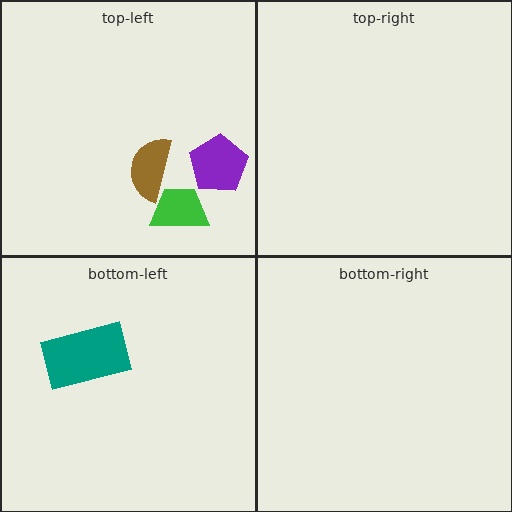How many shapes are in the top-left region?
3.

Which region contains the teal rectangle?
The bottom-left region.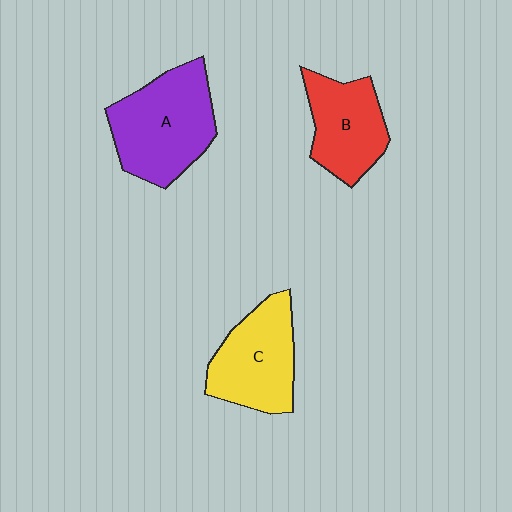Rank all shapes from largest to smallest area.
From largest to smallest: A (purple), C (yellow), B (red).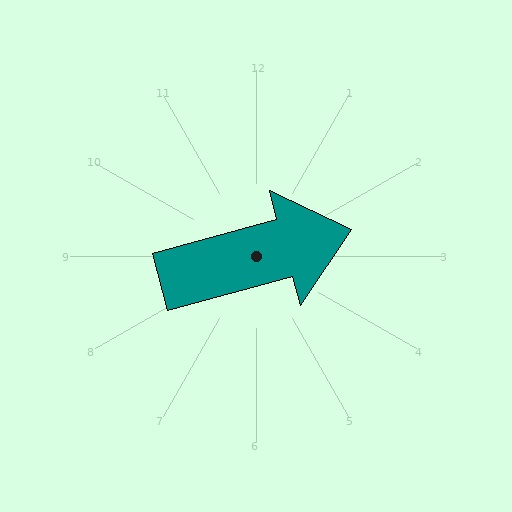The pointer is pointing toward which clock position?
Roughly 2 o'clock.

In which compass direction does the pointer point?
East.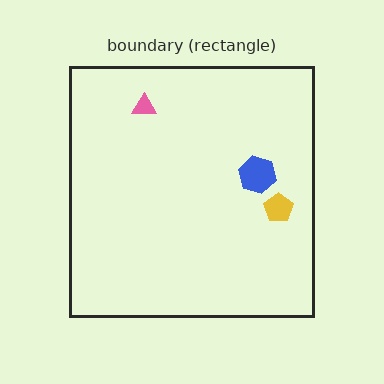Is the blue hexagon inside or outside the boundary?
Inside.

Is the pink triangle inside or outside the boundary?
Inside.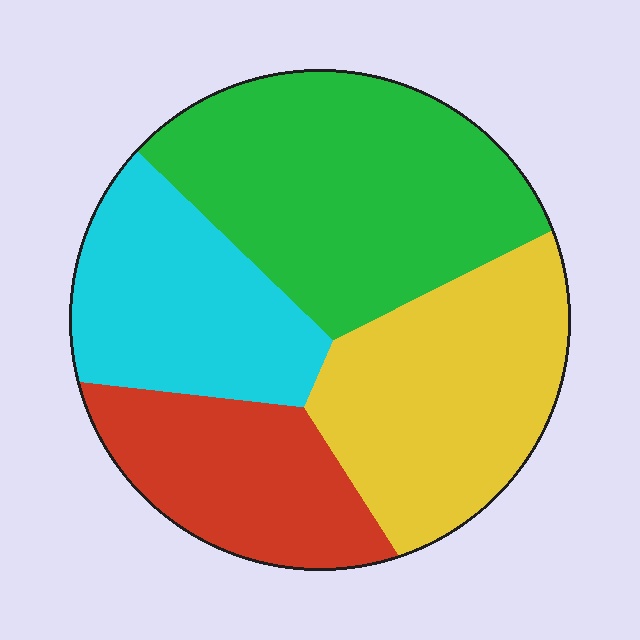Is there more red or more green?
Green.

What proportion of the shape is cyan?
Cyan covers around 20% of the shape.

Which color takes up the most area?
Green, at roughly 35%.